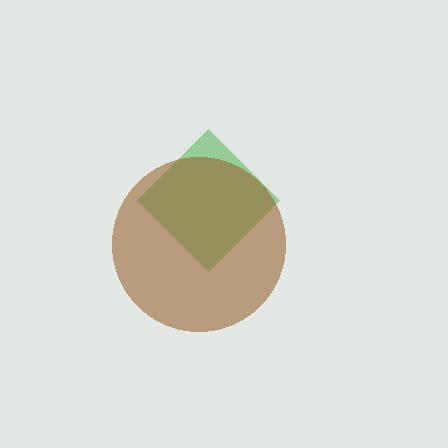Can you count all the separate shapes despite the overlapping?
Yes, there are 2 separate shapes.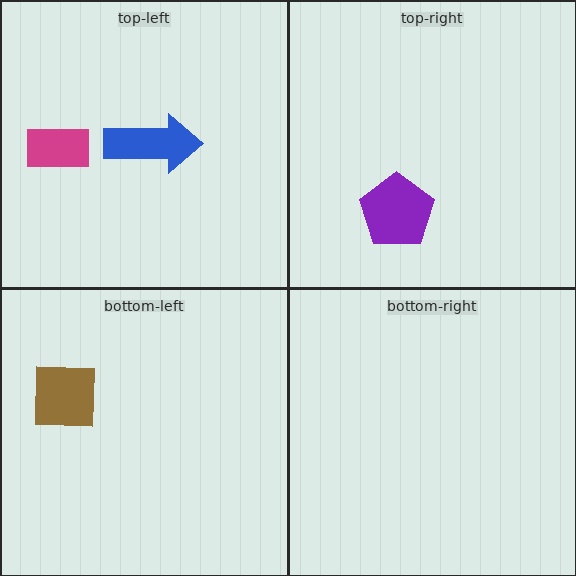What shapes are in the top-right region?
The purple pentagon.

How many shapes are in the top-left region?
2.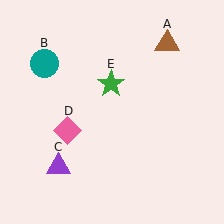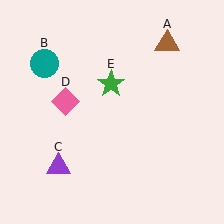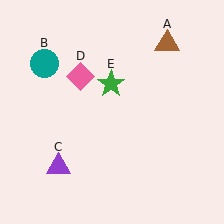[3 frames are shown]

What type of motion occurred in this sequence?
The pink diamond (object D) rotated clockwise around the center of the scene.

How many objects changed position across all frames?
1 object changed position: pink diamond (object D).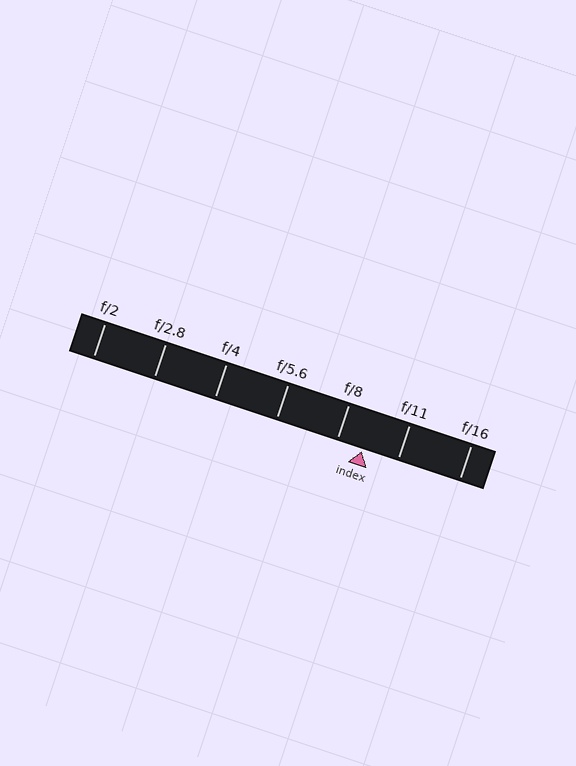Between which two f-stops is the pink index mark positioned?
The index mark is between f/8 and f/11.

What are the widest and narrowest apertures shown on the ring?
The widest aperture shown is f/2 and the narrowest is f/16.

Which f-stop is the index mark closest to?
The index mark is closest to f/8.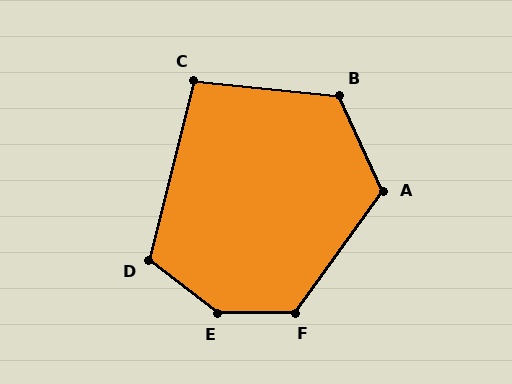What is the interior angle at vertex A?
Approximately 120 degrees (obtuse).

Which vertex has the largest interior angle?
E, at approximately 142 degrees.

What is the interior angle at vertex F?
Approximately 126 degrees (obtuse).